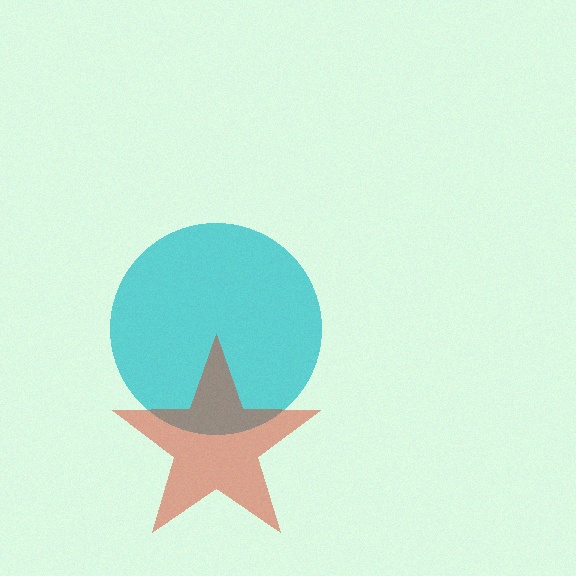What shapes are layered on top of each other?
The layered shapes are: a cyan circle, a red star.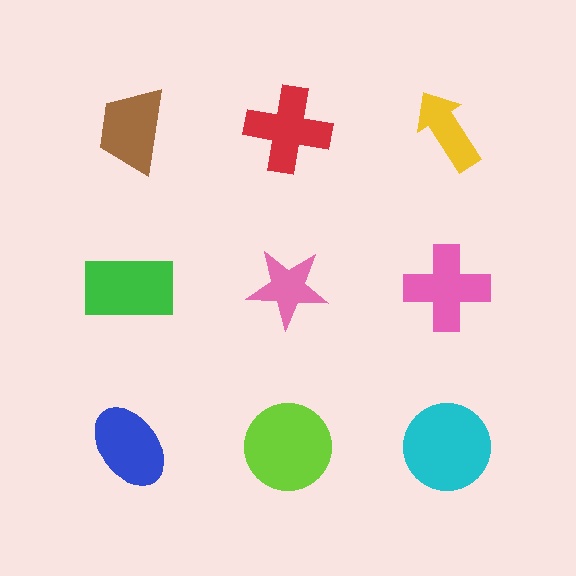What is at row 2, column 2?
A pink star.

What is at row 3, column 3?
A cyan circle.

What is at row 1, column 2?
A red cross.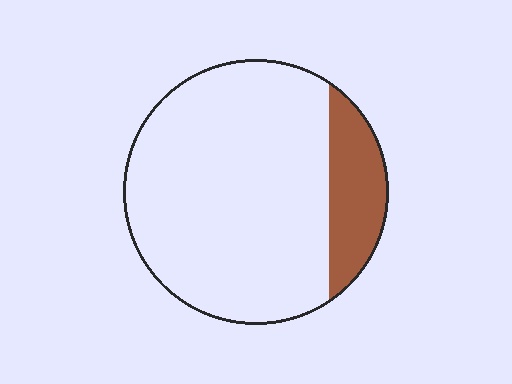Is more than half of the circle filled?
No.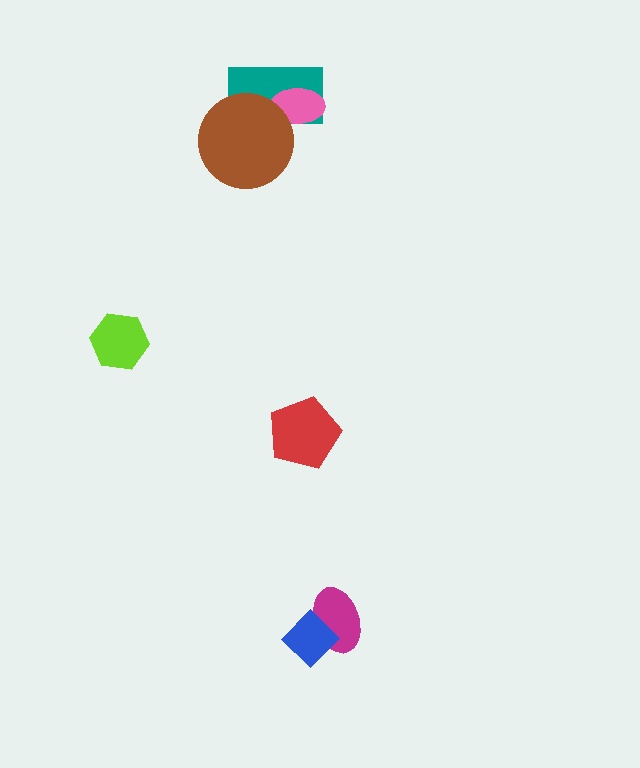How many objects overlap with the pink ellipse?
2 objects overlap with the pink ellipse.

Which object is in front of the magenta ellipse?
The blue diamond is in front of the magenta ellipse.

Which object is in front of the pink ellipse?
The brown circle is in front of the pink ellipse.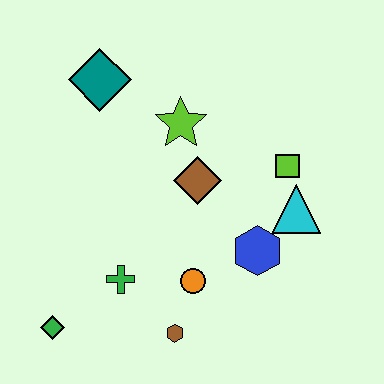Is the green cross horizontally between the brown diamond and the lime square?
No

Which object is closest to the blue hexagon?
The cyan triangle is closest to the blue hexagon.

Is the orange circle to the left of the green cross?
No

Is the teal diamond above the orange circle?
Yes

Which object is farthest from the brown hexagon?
The teal diamond is farthest from the brown hexagon.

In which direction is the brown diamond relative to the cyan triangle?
The brown diamond is to the left of the cyan triangle.